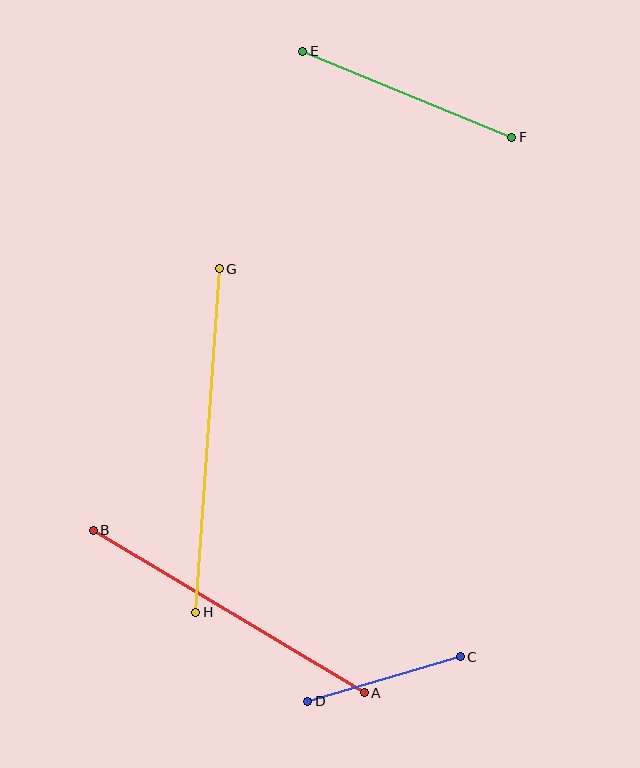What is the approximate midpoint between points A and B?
The midpoint is at approximately (229, 612) pixels.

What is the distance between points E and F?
The distance is approximately 226 pixels.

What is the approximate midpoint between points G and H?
The midpoint is at approximately (208, 441) pixels.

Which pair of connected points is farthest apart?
Points G and H are farthest apart.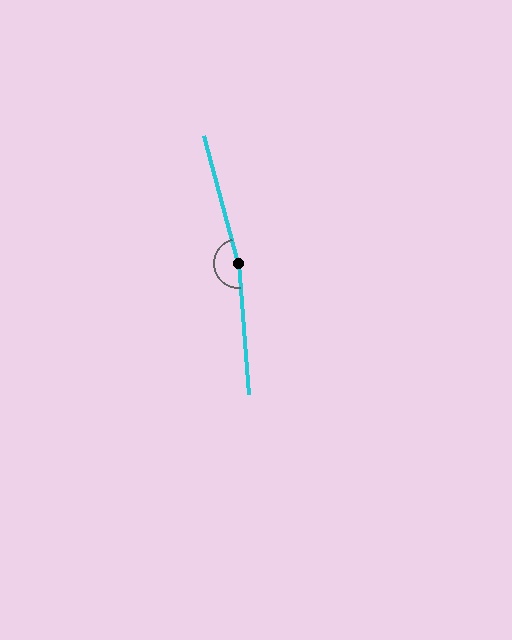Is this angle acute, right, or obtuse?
It is obtuse.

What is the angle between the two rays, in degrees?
Approximately 170 degrees.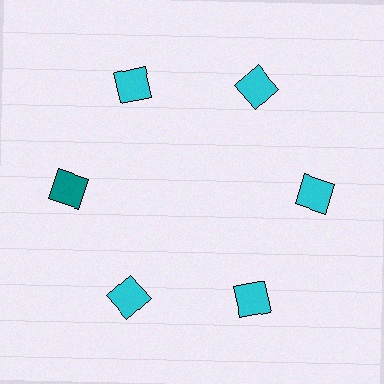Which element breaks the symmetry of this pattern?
The teal square at roughly the 9 o'clock position breaks the symmetry. All other shapes are cyan squares.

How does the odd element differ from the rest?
It has a different color: teal instead of cyan.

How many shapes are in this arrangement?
There are 6 shapes arranged in a ring pattern.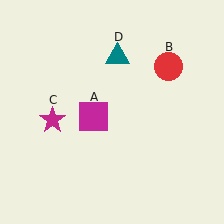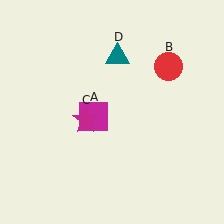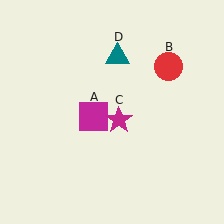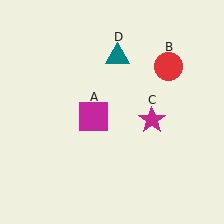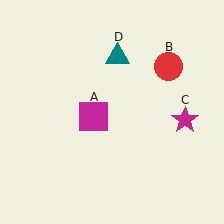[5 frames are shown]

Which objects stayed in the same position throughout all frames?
Magenta square (object A) and red circle (object B) and teal triangle (object D) remained stationary.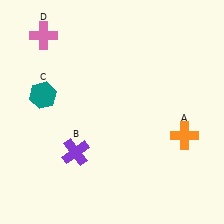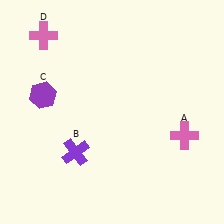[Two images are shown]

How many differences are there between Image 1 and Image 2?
There are 2 differences between the two images.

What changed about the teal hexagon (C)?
In Image 1, C is teal. In Image 2, it changed to purple.